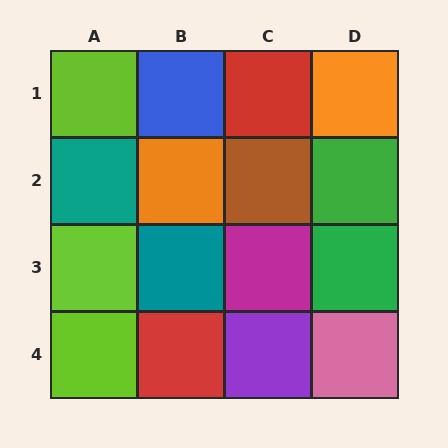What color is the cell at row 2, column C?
Brown.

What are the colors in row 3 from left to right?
Lime, teal, magenta, green.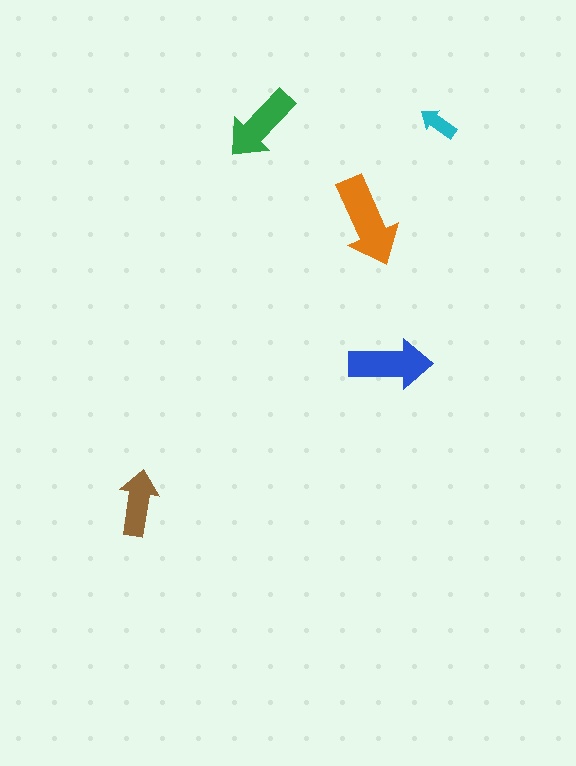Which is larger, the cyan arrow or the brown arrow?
The brown one.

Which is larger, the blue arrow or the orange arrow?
The orange one.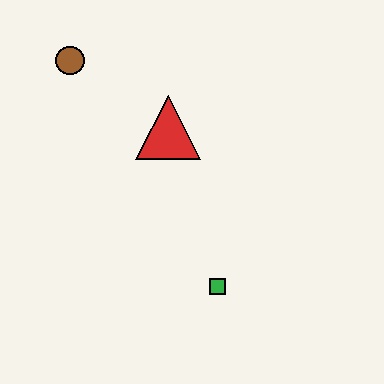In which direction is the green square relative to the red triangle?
The green square is below the red triangle.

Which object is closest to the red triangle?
The brown circle is closest to the red triangle.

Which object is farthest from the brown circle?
The green square is farthest from the brown circle.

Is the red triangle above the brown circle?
No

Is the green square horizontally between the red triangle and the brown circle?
No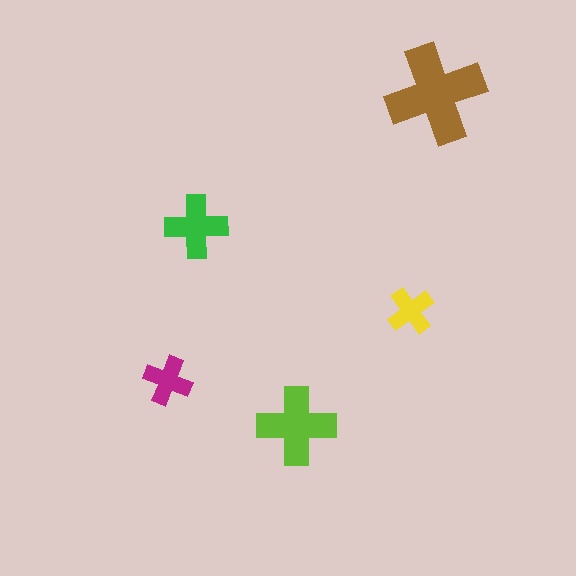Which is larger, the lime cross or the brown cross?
The brown one.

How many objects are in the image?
There are 5 objects in the image.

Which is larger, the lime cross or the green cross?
The lime one.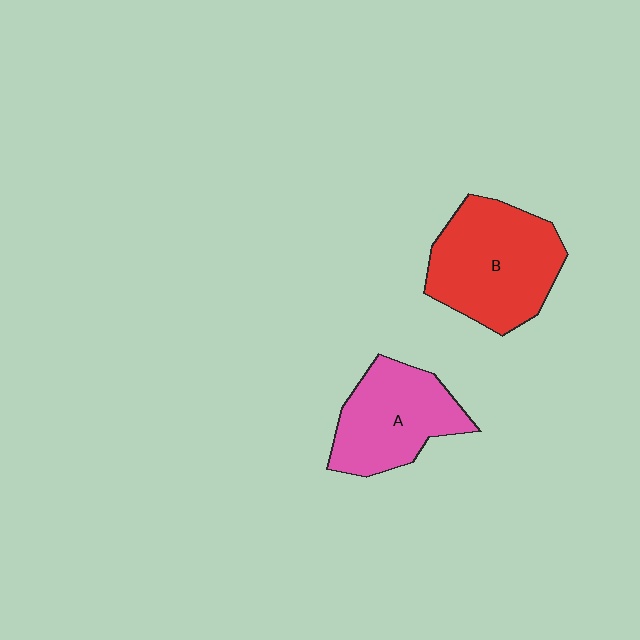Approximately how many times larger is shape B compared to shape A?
Approximately 1.3 times.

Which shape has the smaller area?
Shape A (pink).